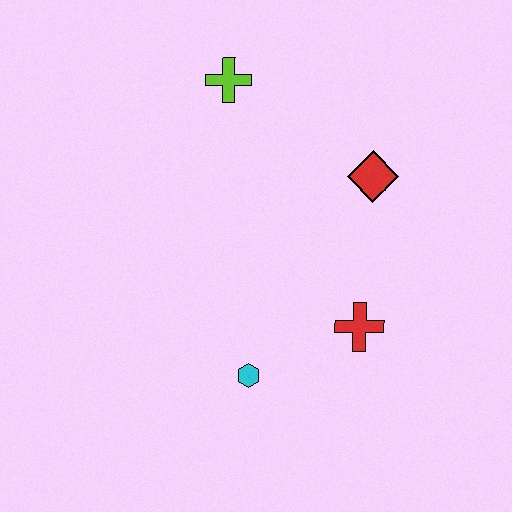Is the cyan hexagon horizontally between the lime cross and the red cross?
Yes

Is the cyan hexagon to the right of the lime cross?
Yes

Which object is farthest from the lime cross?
The cyan hexagon is farthest from the lime cross.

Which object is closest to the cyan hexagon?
The red cross is closest to the cyan hexagon.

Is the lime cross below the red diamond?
No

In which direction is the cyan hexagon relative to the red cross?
The cyan hexagon is to the left of the red cross.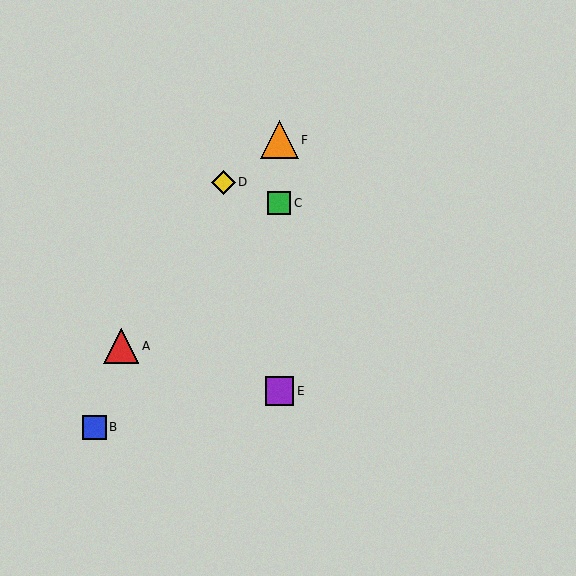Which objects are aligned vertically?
Objects C, E, F are aligned vertically.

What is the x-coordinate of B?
Object B is at x≈94.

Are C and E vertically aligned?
Yes, both are at x≈279.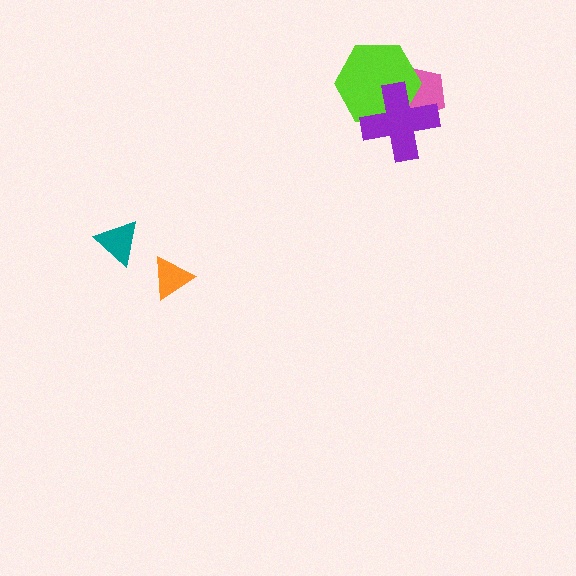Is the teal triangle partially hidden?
No, no other shape covers it.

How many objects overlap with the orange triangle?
0 objects overlap with the orange triangle.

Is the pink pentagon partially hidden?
Yes, it is partially covered by another shape.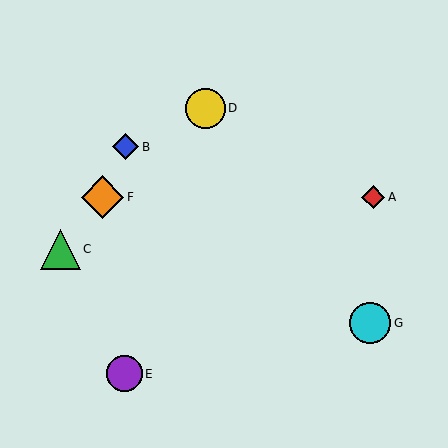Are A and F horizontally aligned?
Yes, both are at y≈197.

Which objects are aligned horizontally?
Objects A, F are aligned horizontally.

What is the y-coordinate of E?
Object E is at y≈374.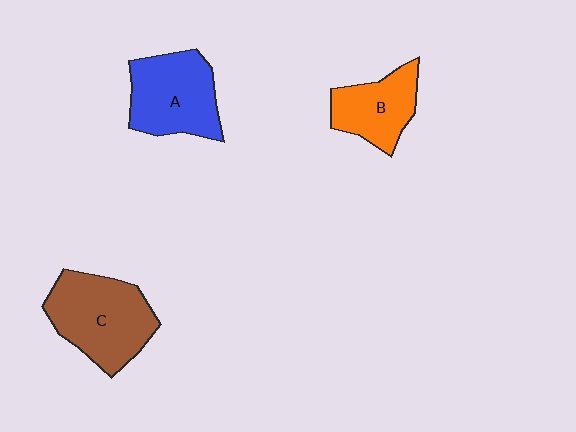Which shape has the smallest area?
Shape B (orange).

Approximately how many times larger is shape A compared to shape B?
Approximately 1.3 times.